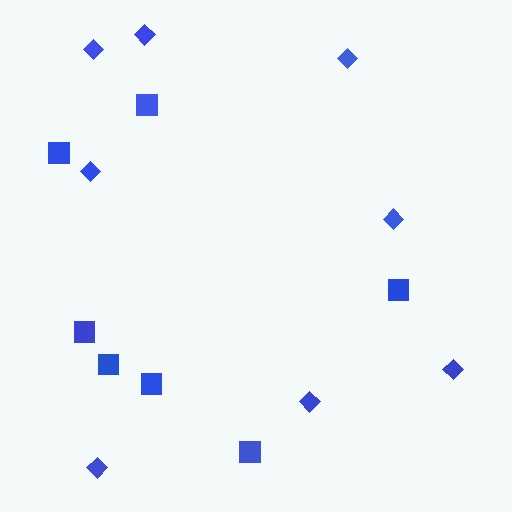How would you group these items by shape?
There are 2 groups: one group of diamonds (8) and one group of squares (7).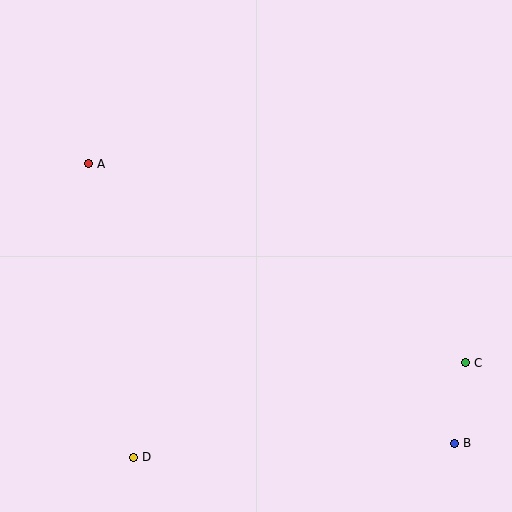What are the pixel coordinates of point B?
Point B is at (454, 443).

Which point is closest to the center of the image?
Point A at (88, 164) is closest to the center.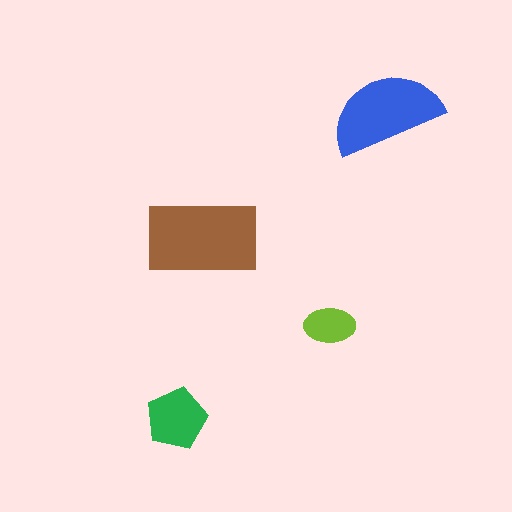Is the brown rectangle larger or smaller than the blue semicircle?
Larger.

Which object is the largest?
The brown rectangle.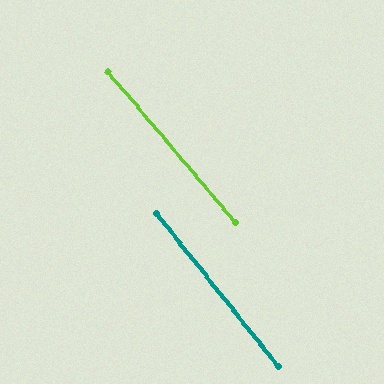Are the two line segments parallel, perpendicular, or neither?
Parallel — their directions differ by only 1.8°.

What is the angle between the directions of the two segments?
Approximately 2 degrees.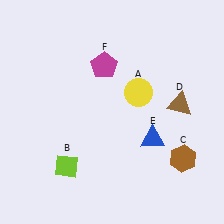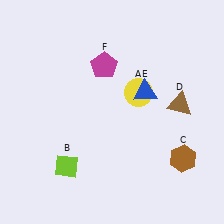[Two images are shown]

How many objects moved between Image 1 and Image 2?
1 object moved between the two images.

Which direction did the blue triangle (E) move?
The blue triangle (E) moved up.